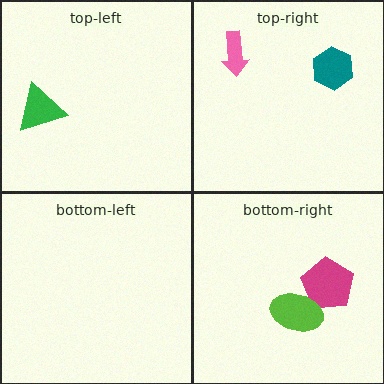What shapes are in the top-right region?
The teal hexagon, the pink arrow.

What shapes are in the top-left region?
The green triangle.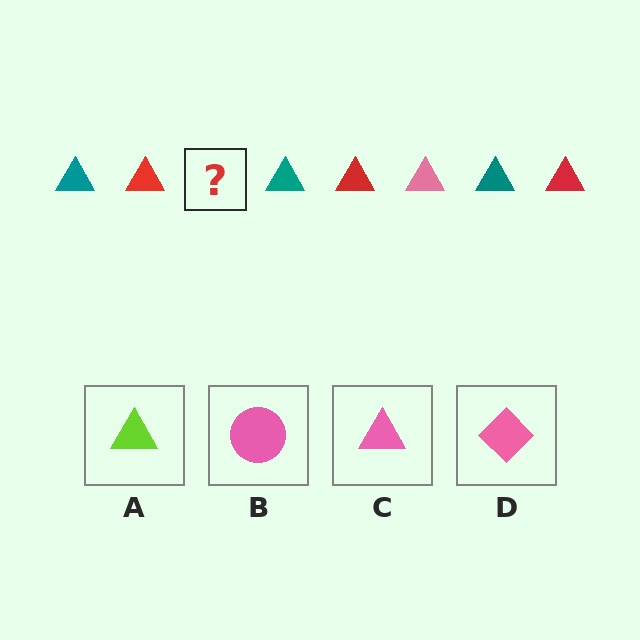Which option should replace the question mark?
Option C.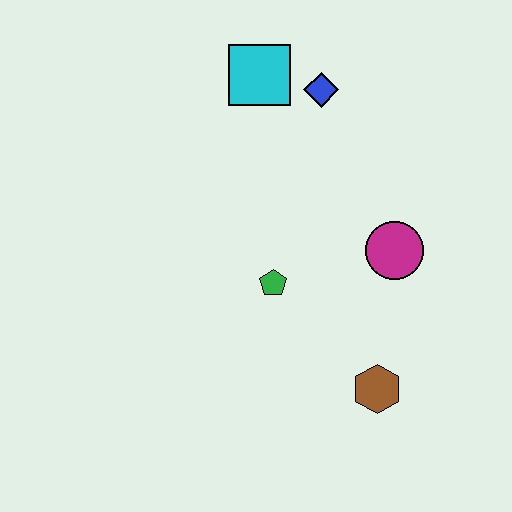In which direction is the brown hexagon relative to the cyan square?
The brown hexagon is below the cyan square.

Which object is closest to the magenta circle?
The green pentagon is closest to the magenta circle.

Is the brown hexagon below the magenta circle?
Yes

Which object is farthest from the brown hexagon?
The cyan square is farthest from the brown hexagon.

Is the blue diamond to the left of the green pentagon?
No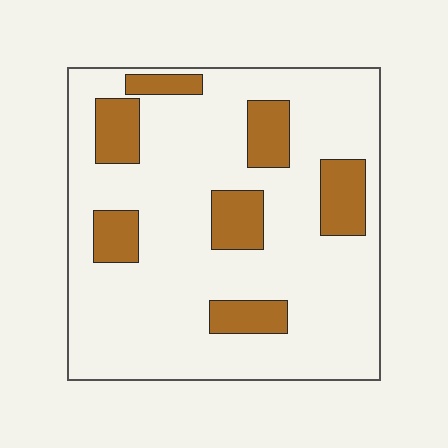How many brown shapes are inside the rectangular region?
7.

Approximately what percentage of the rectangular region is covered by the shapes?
Approximately 20%.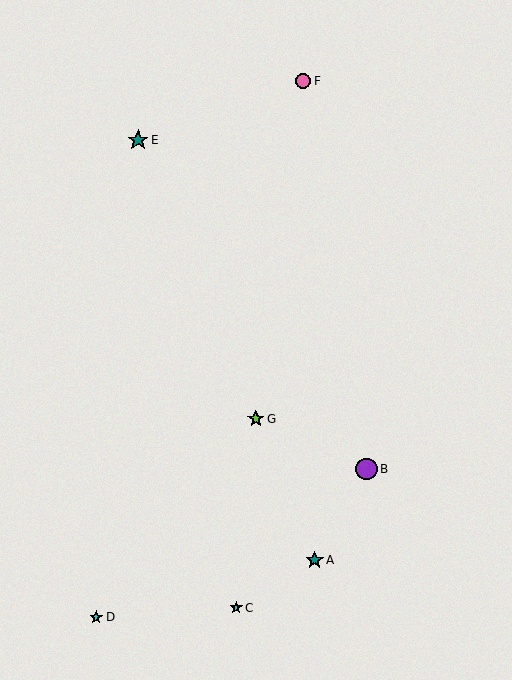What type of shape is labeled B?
Shape B is a purple circle.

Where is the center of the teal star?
The center of the teal star is at (138, 140).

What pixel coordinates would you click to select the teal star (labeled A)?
Click at (315, 560) to select the teal star A.